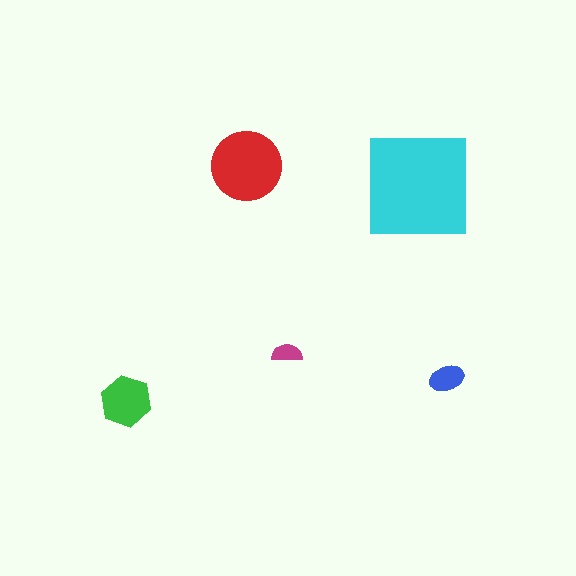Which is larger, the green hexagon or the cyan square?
The cyan square.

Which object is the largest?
The cyan square.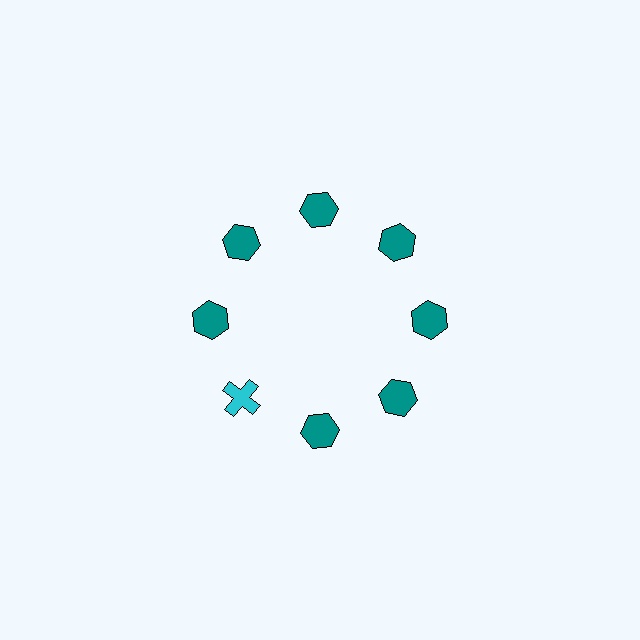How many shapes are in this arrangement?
There are 8 shapes arranged in a ring pattern.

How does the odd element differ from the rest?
It differs in both color (cyan instead of teal) and shape (cross instead of hexagon).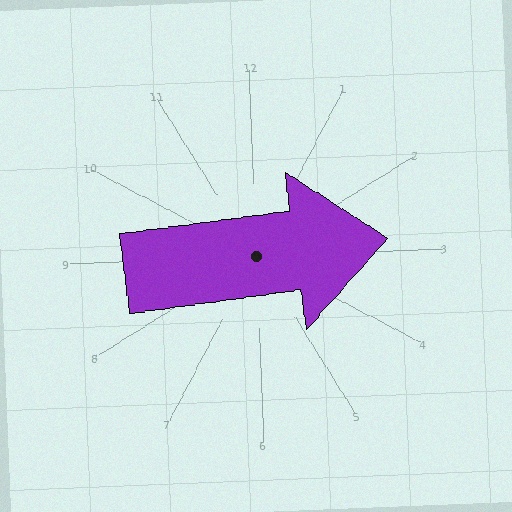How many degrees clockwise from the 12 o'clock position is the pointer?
Approximately 85 degrees.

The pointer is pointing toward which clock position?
Roughly 3 o'clock.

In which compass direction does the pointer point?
East.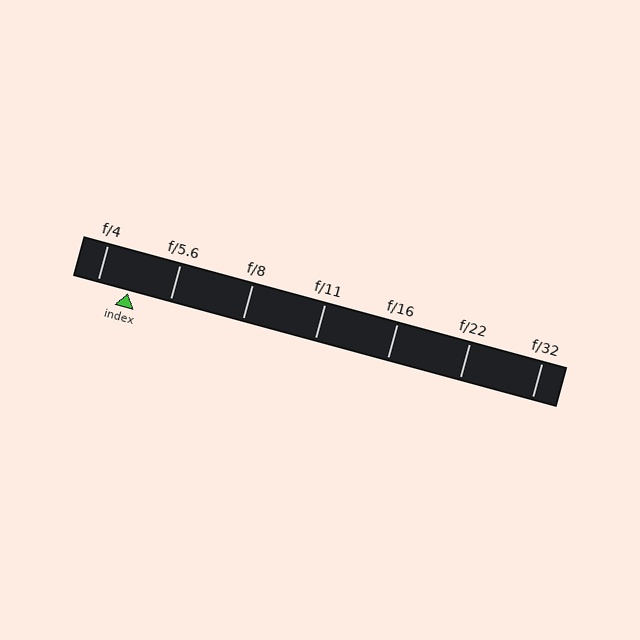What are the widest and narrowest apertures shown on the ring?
The widest aperture shown is f/4 and the narrowest is f/32.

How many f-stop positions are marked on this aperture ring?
There are 7 f-stop positions marked.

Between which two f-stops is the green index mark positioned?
The index mark is between f/4 and f/5.6.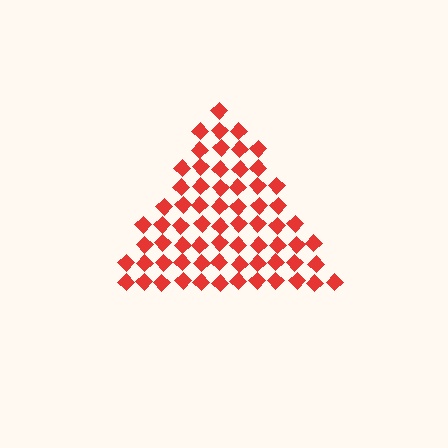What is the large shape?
The large shape is a triangle.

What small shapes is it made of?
It is made of small diamonds.